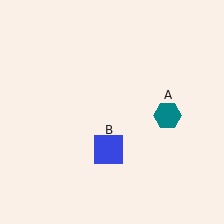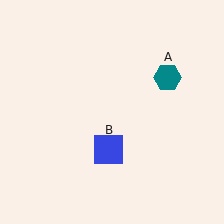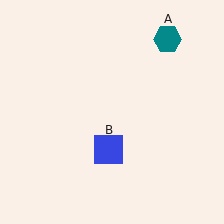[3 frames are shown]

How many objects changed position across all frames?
1 object changed position: teal hexagon (object A).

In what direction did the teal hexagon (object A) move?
The teal hexagon (object A) moved up.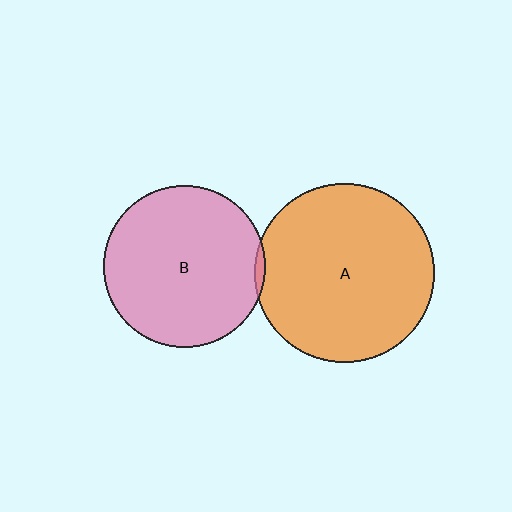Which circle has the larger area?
Circle A (orange).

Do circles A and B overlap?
Yes.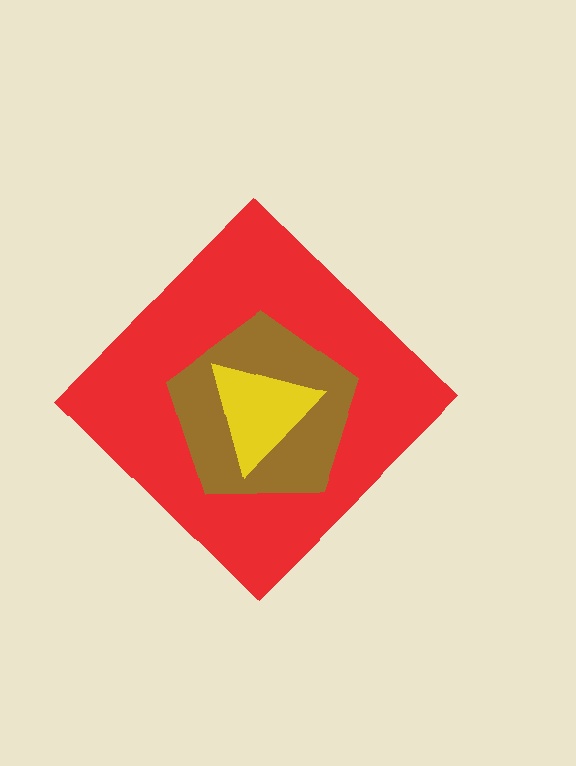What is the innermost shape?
The yellow triangle.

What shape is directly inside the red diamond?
The brown pentagon.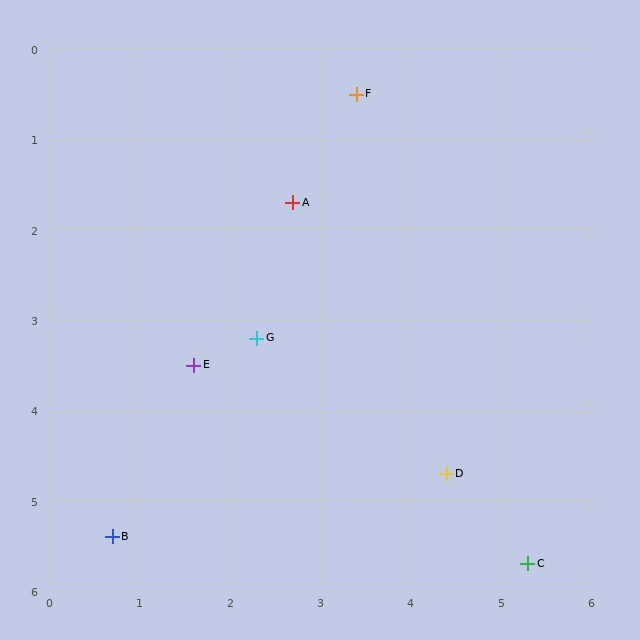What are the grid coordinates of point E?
Point E is at approximately (1.6, 3.5).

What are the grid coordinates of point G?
Point G is at approximately (2.3, 3.2).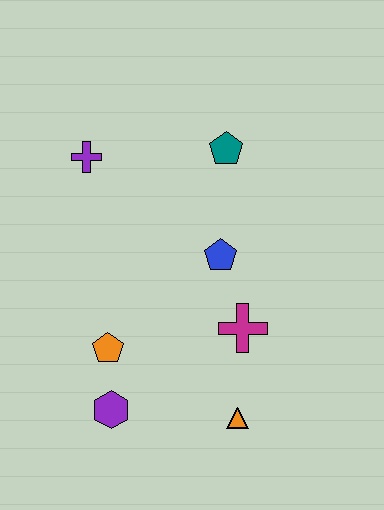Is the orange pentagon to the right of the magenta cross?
No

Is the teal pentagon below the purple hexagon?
No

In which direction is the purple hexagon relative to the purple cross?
The purple hexagon is below the purple cross.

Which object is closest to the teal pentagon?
The blue pentagon is closest to the teal pentagon.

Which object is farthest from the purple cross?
The orange triangle is farthest from the purple cross.